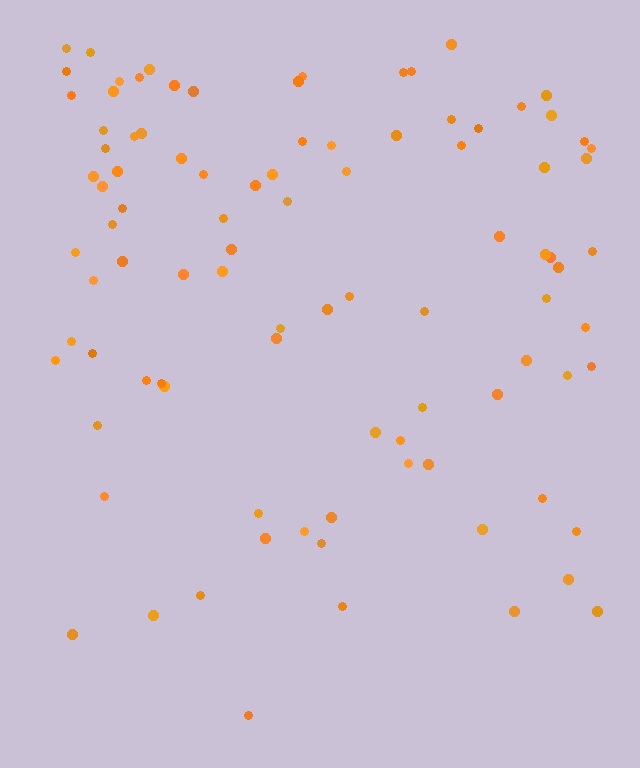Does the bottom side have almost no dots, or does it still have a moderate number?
Still a moderate number, just noticeably fewer than the top.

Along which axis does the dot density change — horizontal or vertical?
Vertical.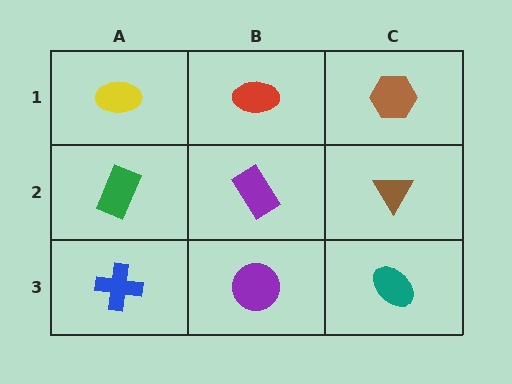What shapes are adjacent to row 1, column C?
A brown triangle (row 2, column C), a red ellipse (row 1, column B).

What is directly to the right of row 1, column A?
A red ellipse.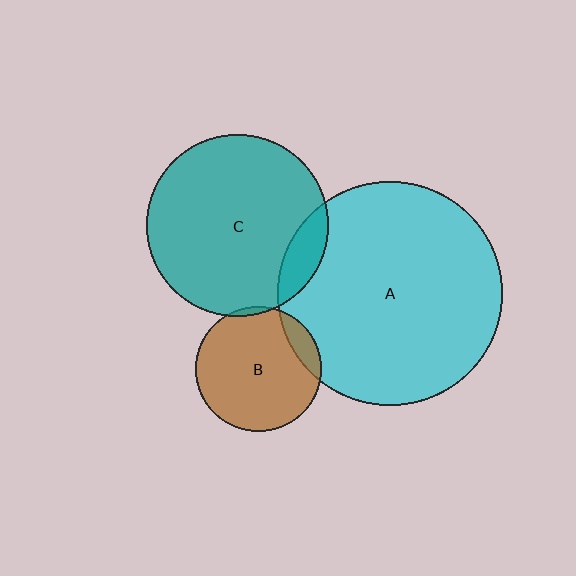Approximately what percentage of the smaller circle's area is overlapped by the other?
Approximately 10%.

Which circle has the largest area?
Circle A (cyan).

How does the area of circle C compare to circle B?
Approximately 2.1 times.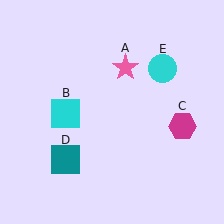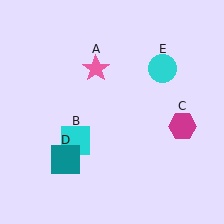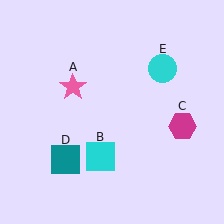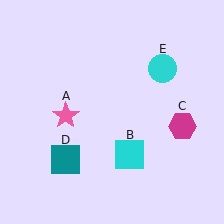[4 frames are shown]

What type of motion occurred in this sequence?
The pink star (object A), cyan square (object B) rotated counterclockwise around the center of the scene.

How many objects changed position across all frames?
2 objects changed position: pink star (object A), cyan square (object B).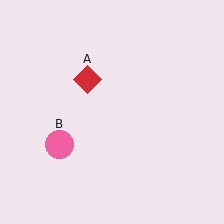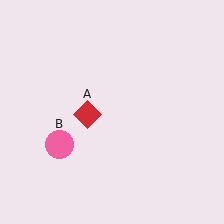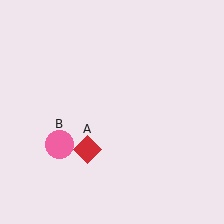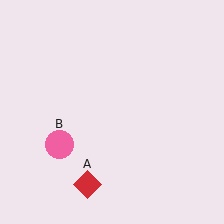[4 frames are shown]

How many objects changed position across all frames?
1 object changed position: red diamond (object A).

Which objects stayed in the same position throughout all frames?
Pink circle (object B) remained stationary.